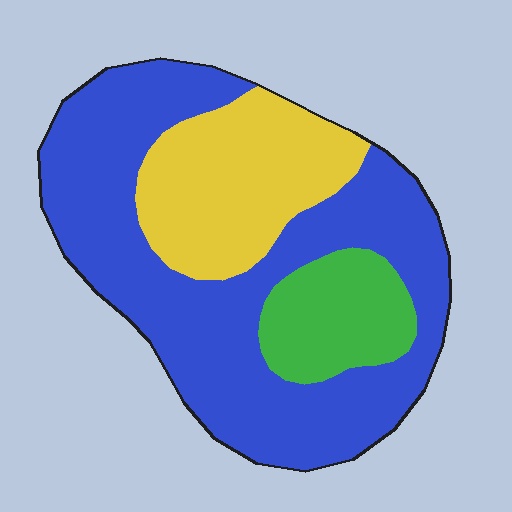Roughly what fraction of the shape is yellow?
Yellow takes up about one quarter (1/4) of the shape.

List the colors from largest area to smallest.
From largest to smallest: blue, yellow, green.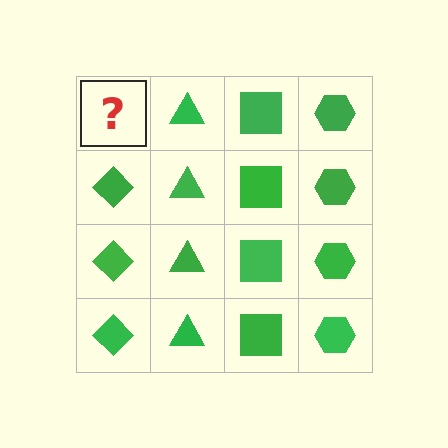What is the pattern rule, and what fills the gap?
The rule is that each column has a consistent shape. The gap should be filled with a green diamond.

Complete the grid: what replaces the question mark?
The question mark should be replaced with a green diamond.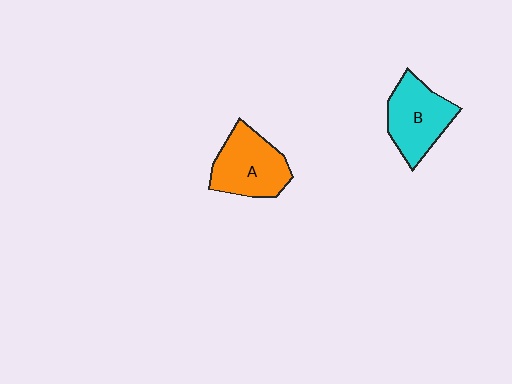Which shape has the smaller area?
Shape B (cyan).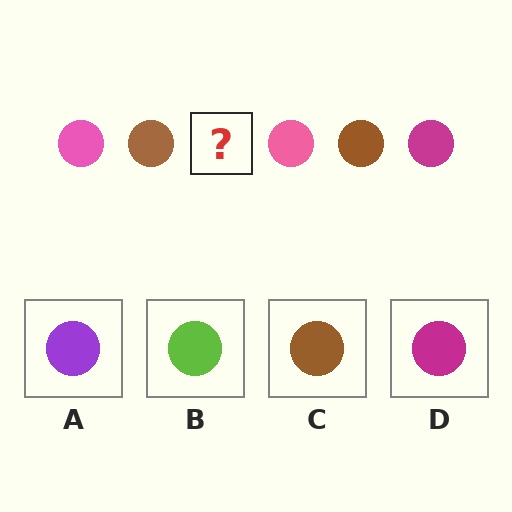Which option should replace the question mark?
Option D.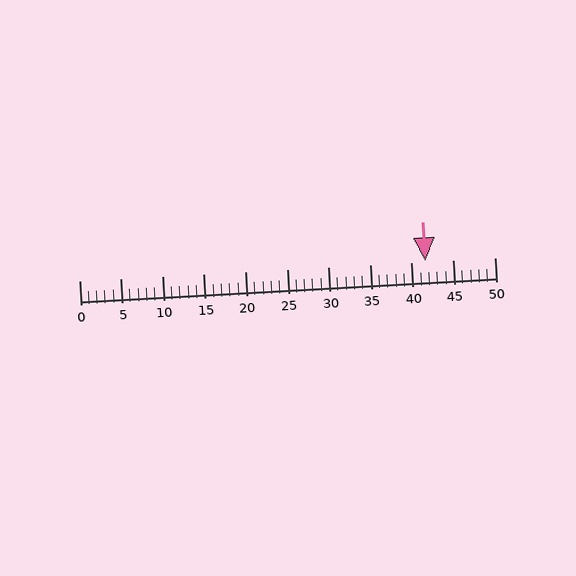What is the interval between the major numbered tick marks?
The major tick marks are spaced 5 units apart.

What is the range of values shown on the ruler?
The ruler shows values from 0 to 50.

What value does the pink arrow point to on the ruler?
The pink arrow points to approximately 42.